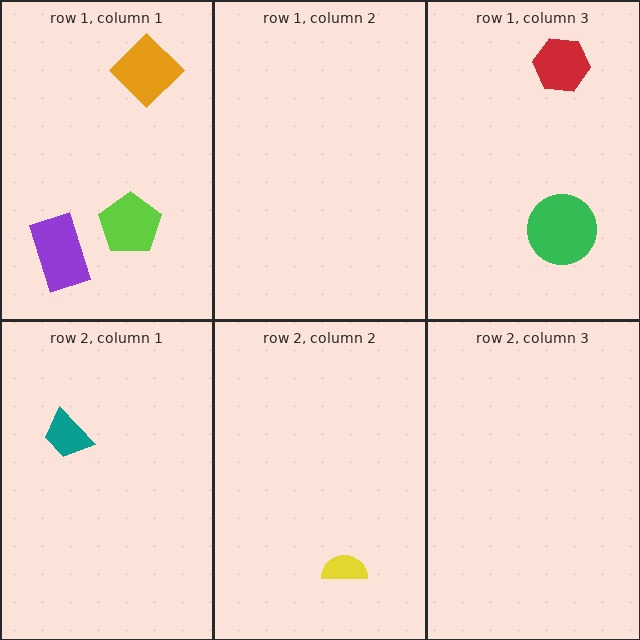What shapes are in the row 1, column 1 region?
The orange diamond, the lime pentagon, the purple rectangle.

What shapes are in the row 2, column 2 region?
The yellow semicircle.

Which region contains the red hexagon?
The row 1, column 3 region.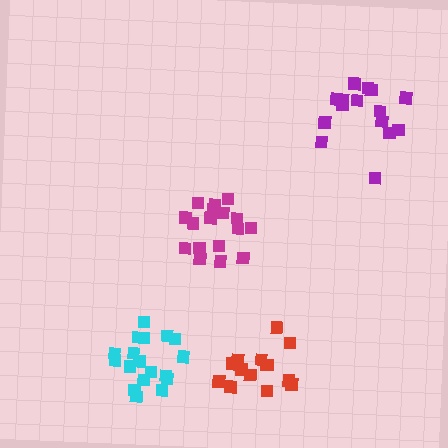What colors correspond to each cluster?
The clusters are colored: cyan, red, purple, magenta.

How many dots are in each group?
Group 1: 18 dots, Group 2: 15 dots, Group 3: 16 dots, Group 4: 17 dots (66 total).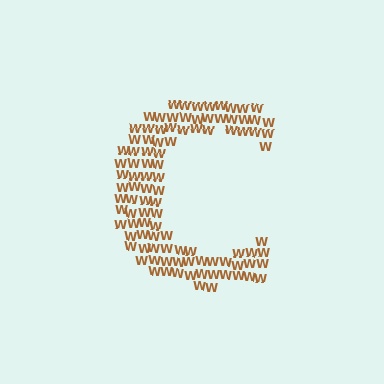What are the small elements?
The small elements are letter W's.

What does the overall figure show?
The overall figure shows the letter C.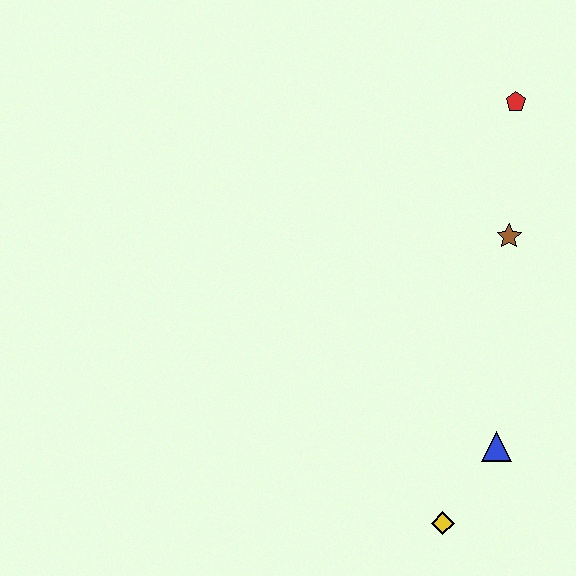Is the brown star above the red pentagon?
No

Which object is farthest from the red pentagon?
The yellow diamond is farthest from the red pentagon.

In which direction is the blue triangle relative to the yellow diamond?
The blue triangle is above the yellow diamond.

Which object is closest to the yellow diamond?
The blue triangle is closest to the yellow diamond.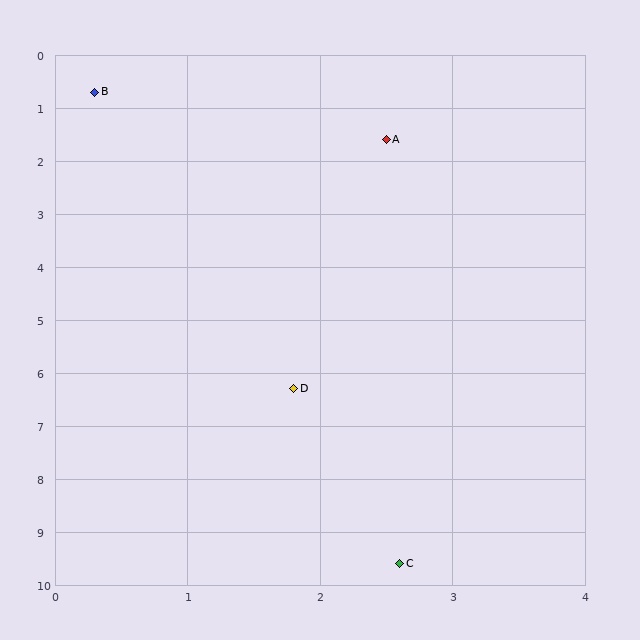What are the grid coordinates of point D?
Point D is at approximately (1.8, 6.3).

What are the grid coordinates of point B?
Point B is at approximately (0.3, 0.7).